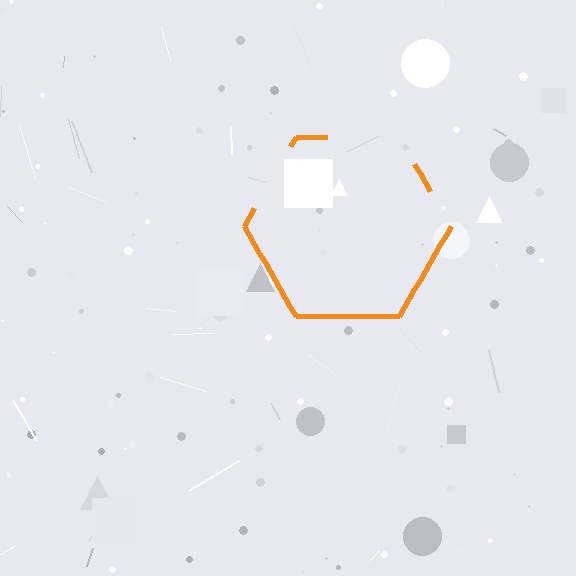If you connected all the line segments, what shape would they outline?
They would outline a hexagon.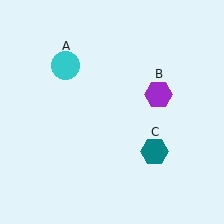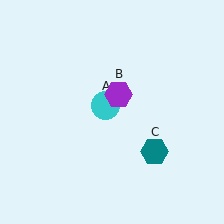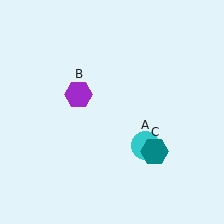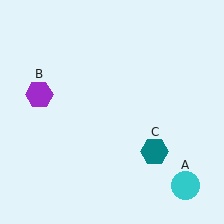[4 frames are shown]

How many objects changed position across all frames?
2 objects changed position: cyan circle (object A), purple hexagon (object B).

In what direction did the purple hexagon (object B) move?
The purple hexagon (object B) moved left.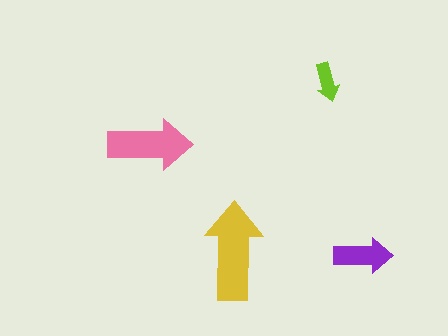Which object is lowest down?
The purple arrow is bottommost.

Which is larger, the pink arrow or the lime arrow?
The pink one.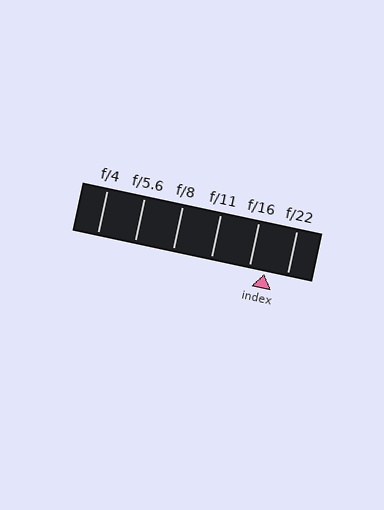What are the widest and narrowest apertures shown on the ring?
The widest aperture shown is f/4 and the narrowest is f/22.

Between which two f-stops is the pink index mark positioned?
The index mark is between f/16 and f/22.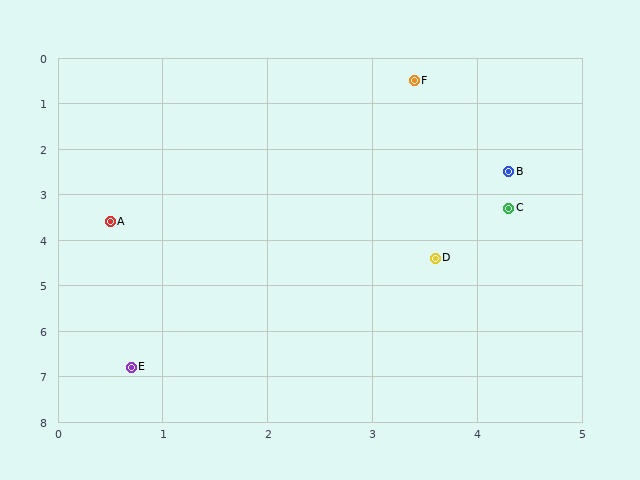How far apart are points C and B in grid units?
Points C and B are about 0.8 grid units apart.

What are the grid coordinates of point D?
Point D is at approximately (3.6, 4.4).